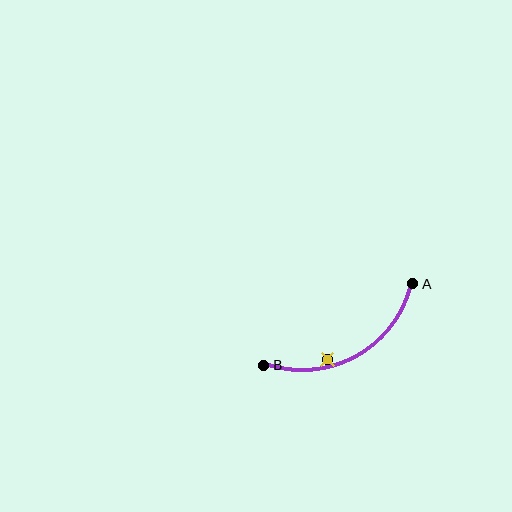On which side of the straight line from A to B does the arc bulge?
The arc bulges below the straight line connecting A and B.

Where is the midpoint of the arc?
The arc midpoint is the point on the curve farthest from the straight line joining A and B. It sits below that line.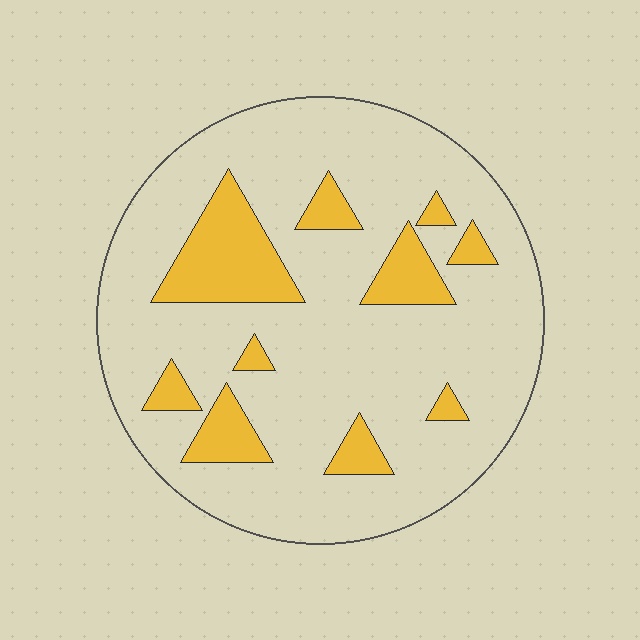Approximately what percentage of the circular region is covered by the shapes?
Approximately 20%.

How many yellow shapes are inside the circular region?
10.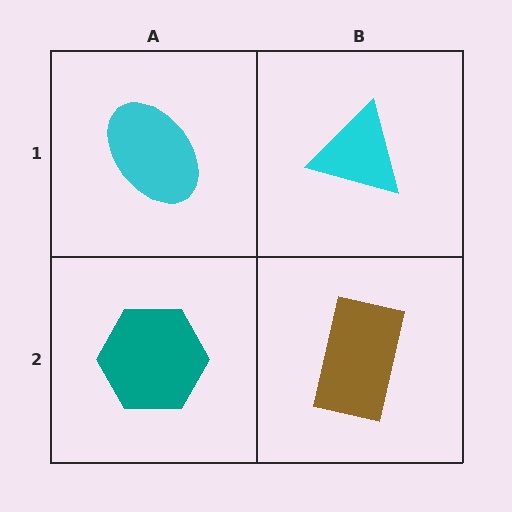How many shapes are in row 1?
2 shapes.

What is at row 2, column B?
A brown rectangle.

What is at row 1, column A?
A cyan ellipse.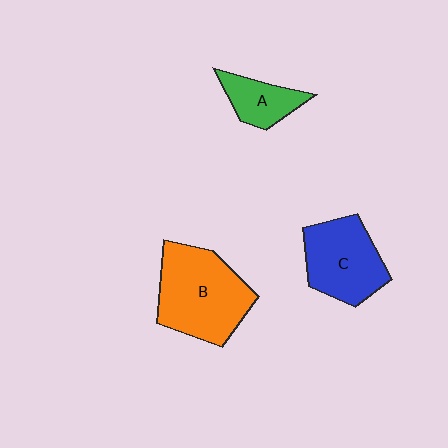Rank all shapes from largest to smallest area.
From largest to smallest: B (orange), C (blue), A (green).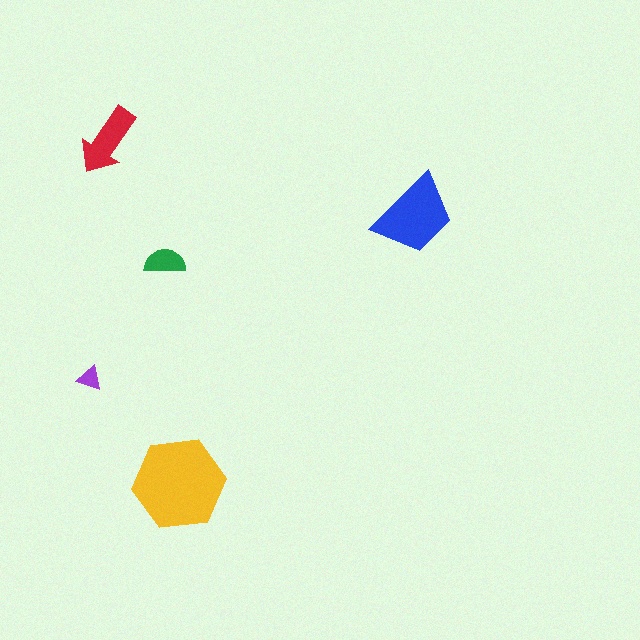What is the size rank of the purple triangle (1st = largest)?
5th.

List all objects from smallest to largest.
The purple triangle, the green semicircle, the red arrow, the blue trapezoid, the yellow hexagon.